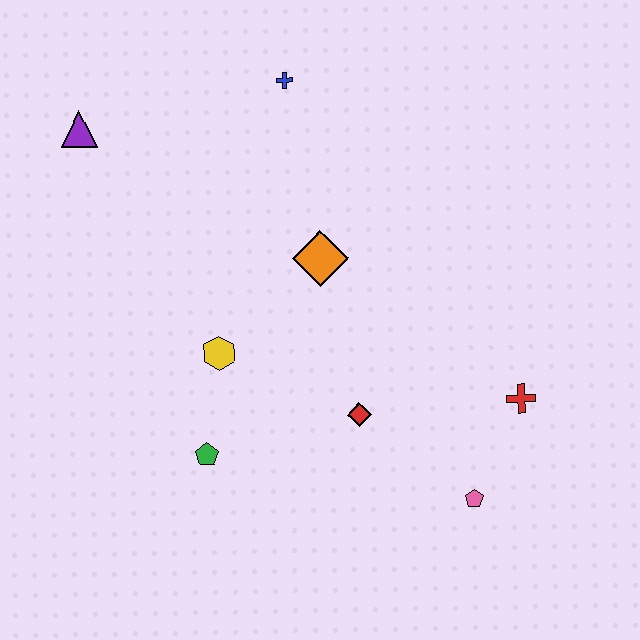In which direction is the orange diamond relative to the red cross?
The orange diamond is to the left of the red cross.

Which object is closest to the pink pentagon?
The red cross is closest to the pink pentagon.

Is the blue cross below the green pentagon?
No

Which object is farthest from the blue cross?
The pink pentagon is farthest from the blue cross.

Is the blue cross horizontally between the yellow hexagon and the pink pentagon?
Yes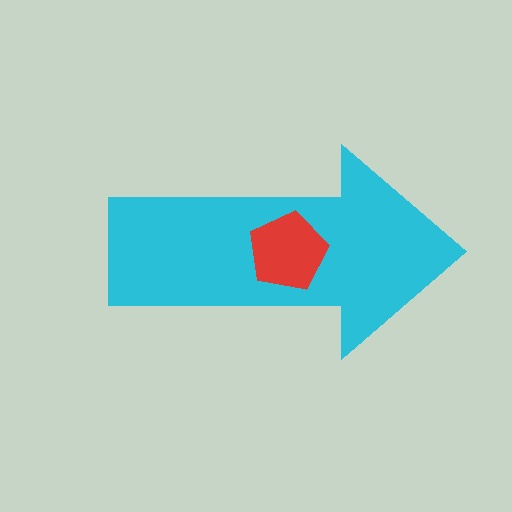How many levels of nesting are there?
2.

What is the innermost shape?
The red pentagon.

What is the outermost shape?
The cyan arrow.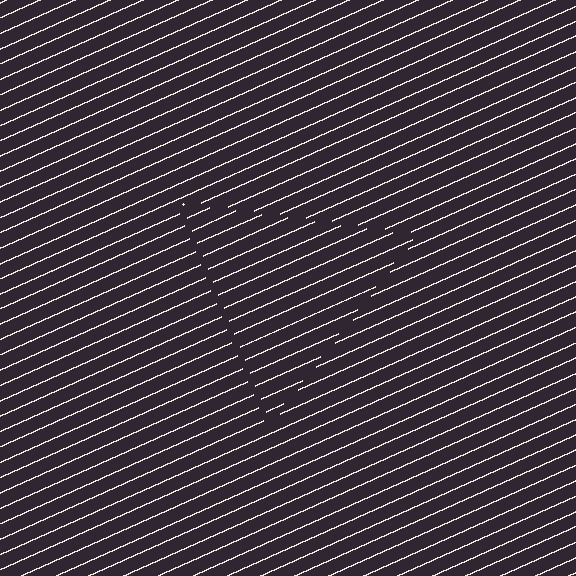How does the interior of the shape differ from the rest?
The interior of the shape contains the same grating, shifted by half a period — the contour is defined by the phase discontinuity where line-ends from the inner and outer gratings abut.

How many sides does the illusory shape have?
3 sides — the line-ends trace a triangle.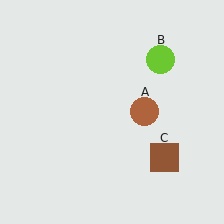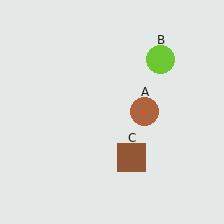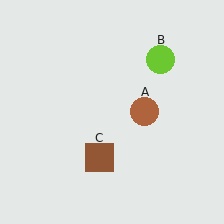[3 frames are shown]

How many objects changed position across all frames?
1 object changed position: brown square (object C).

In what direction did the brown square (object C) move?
The brown square (object C) moved left.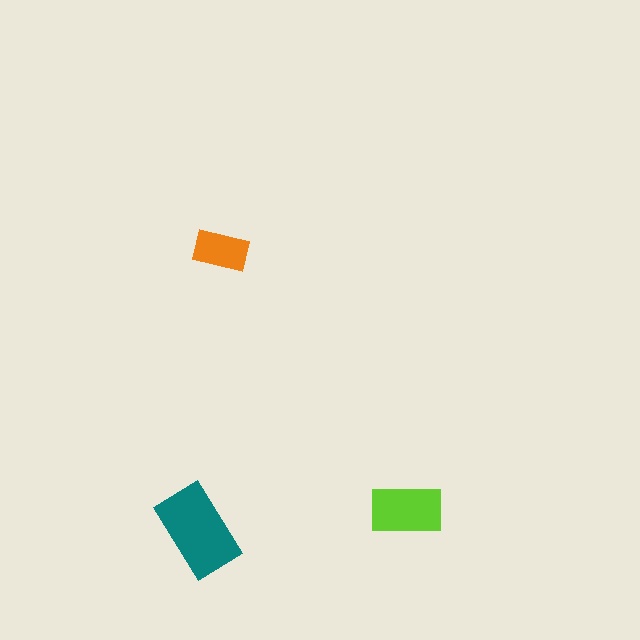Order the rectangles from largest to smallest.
the teal one, the lime one, the orange one.